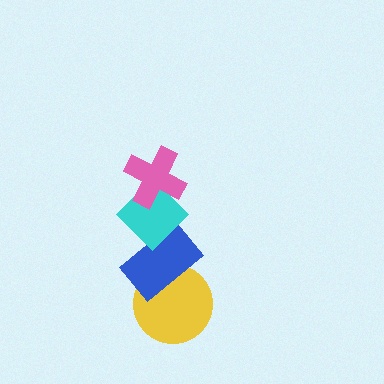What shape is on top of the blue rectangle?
The cyan diamond is on top of the blue rectangle.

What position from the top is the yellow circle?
The yellow circle is 4th from the top.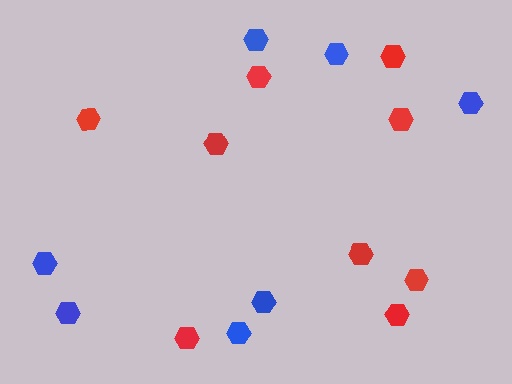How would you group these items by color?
There are 2 groups: one group of red hexagons (9) and one group of blue hexagons (7).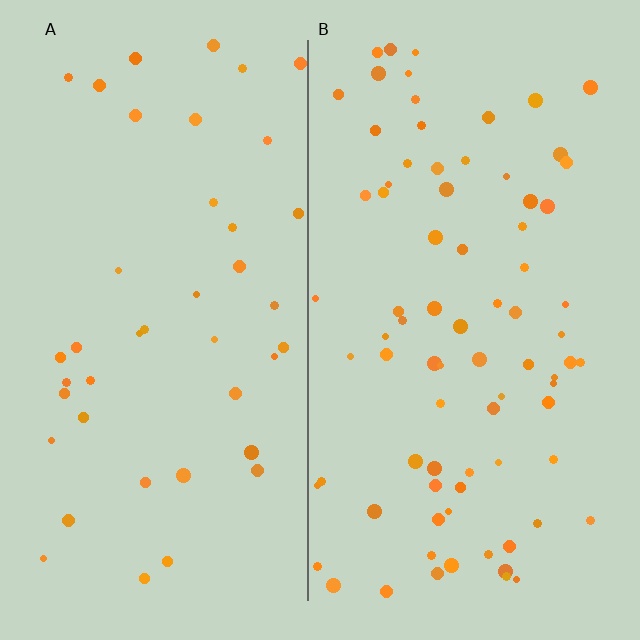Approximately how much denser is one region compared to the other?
Approximately 1.9× — region B over region A.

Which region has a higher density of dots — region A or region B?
B (the right).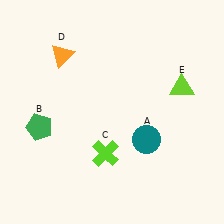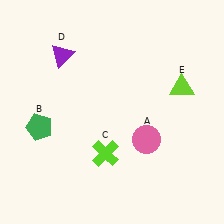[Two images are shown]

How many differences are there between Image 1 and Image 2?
There are 2 differences between the two images.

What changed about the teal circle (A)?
In Image 1, A is teal. In Image 2, it changed to pink.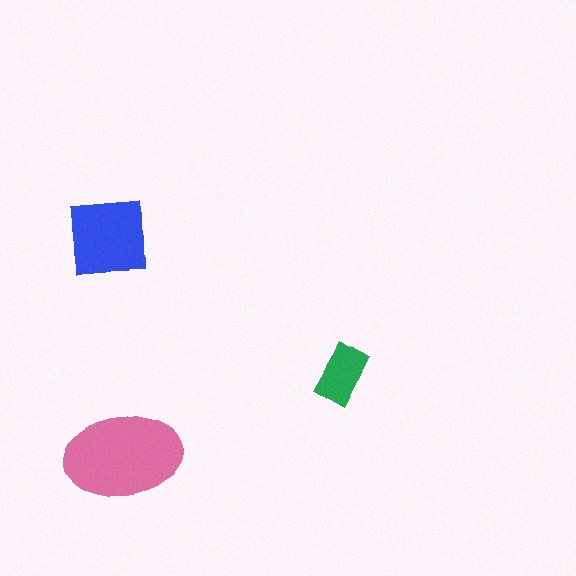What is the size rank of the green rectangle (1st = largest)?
3rd.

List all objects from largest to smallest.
The pink ellipse, the blue square, the green rectangle.